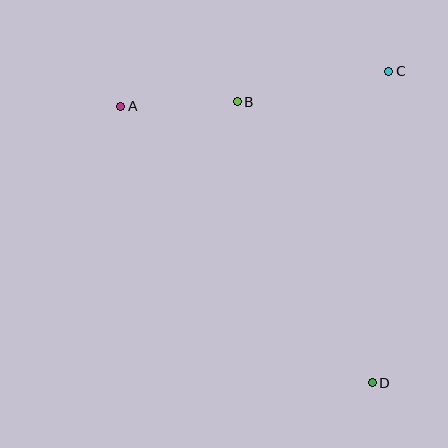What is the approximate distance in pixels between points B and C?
The distance between B and C is approximately 155 pixels.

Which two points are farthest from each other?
Points A and D are farthest from each other.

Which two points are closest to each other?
Points A and B are closest to each other.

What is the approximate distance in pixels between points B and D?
The distance between B and D is approximately 312 pixels.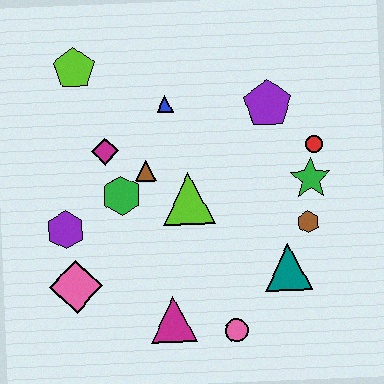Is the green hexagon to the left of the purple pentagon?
Yes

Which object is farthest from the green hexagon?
The red circle is farthest from the green hexagon.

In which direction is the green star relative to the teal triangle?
The green star is above the teal triangle.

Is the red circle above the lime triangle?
Yes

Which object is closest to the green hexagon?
The brown triangle is closest to the green hexagon.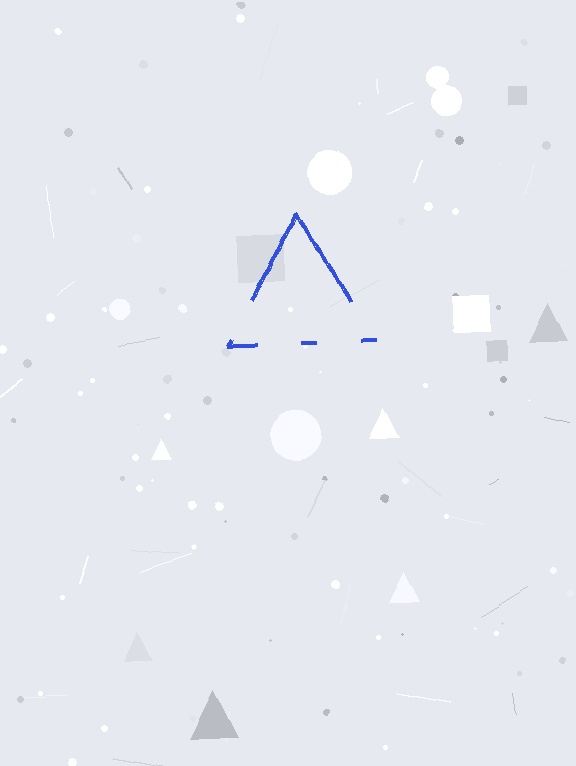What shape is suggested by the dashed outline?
The dashed outline suggests a triangle.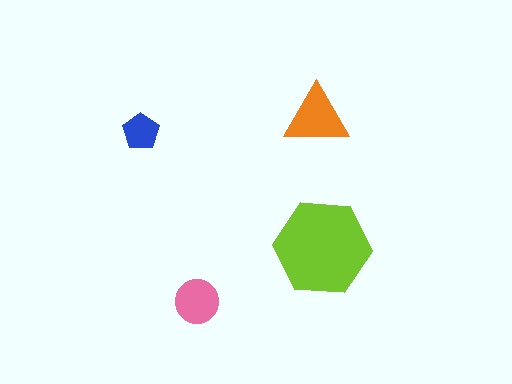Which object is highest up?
The orange triangle is topmost.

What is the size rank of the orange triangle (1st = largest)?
2nd.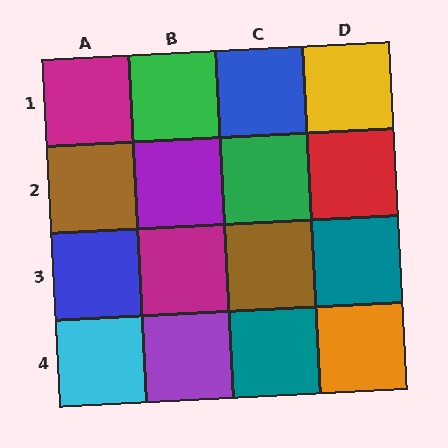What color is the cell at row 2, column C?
Green.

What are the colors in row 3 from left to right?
Blue, magenta, brown, teal.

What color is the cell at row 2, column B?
Purple.